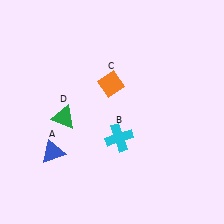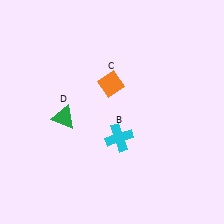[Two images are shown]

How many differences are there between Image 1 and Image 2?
There is 1 difference between the two images.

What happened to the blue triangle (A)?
The blue triangle (A) was removed in Image 2. It was in the bottom-left area of Image 1.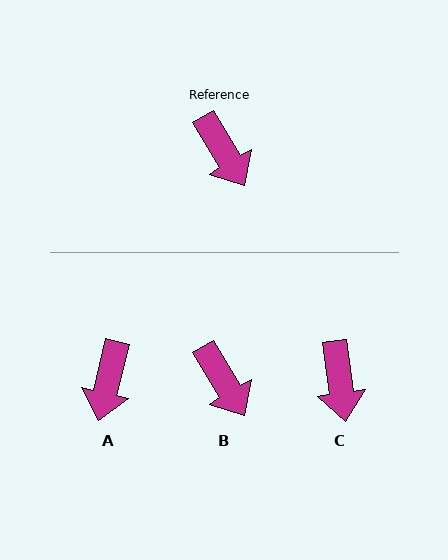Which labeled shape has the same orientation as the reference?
B.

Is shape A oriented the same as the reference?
No, it is off by about 45 degrees.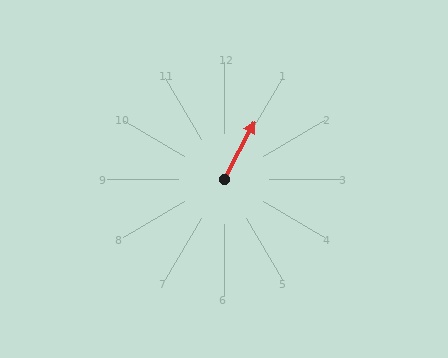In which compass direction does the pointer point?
Northeast.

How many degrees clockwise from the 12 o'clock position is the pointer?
Approximately 28 degrees.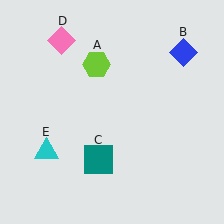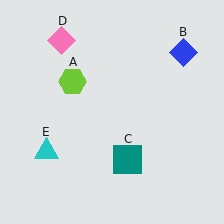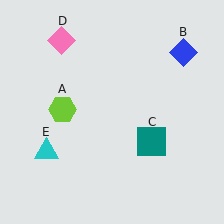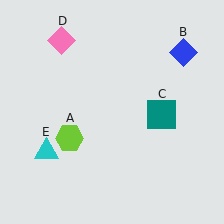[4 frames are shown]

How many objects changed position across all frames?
2 objects changed position: lime hexagon (object A), teal square (object C).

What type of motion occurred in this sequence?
The lime hexagon (object A), teal square (object C) rotated counterclockwise around the center of the scene.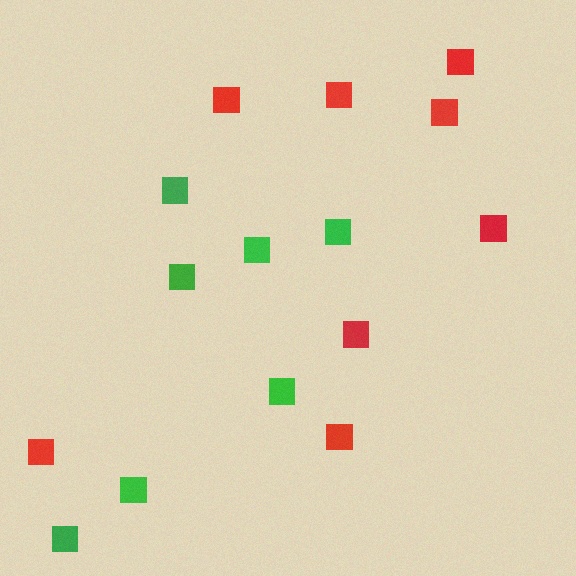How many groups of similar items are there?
There are 2 groups: one group of red squares (8) and one group of green squares (7).